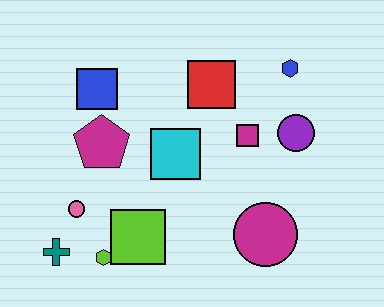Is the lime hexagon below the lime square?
Yes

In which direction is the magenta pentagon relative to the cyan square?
The magenta pentagon is to the left of the cyan square.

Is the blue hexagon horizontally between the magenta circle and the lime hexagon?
No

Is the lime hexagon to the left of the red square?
Yes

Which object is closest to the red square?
The magenta square is closest to the red square.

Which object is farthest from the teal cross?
The blue hexagon is farthest from the teal cross.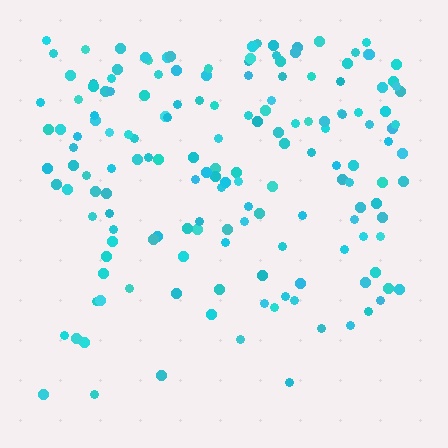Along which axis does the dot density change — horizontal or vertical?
Vertical.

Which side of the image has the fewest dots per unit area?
The bottom.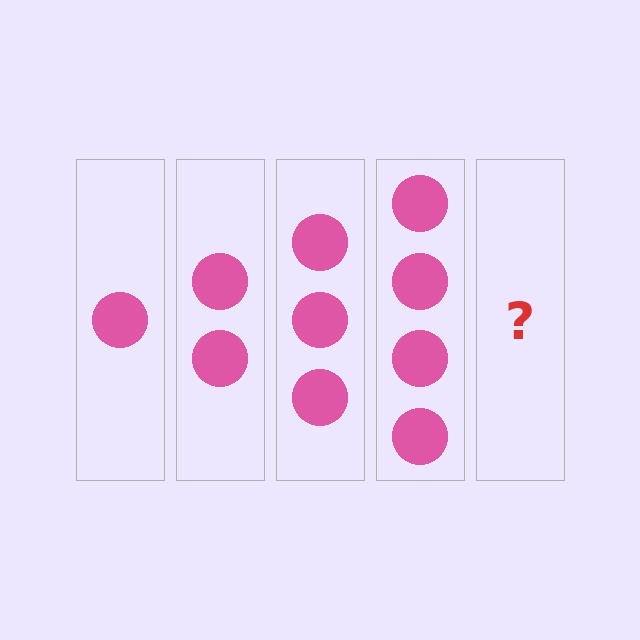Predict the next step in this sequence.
The next step is 5 circles.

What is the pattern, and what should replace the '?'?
The pattern is that each step adds one more circle. The '?' should be 5 circles.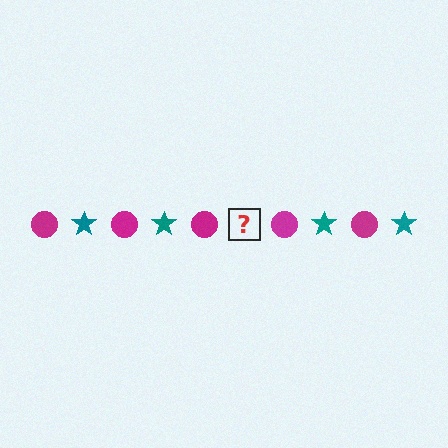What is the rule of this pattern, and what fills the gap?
The rule is that the pattern alternates between magenta circle and teal star. The gap should be filled with a teal star.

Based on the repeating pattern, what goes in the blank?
The blank should be a teal star.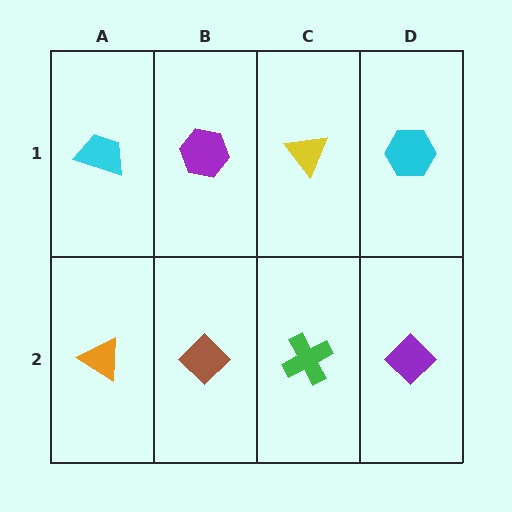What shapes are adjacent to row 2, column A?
A cyan trapezoid (row 1, column A), a brown diamond (row 2, column B).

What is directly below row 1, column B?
A brown diamond.